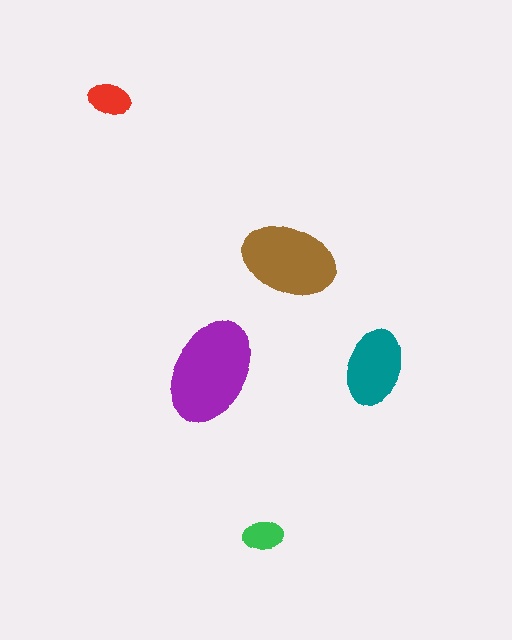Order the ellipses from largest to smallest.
the purple one, the brown one, the teal one, the red one, the green one.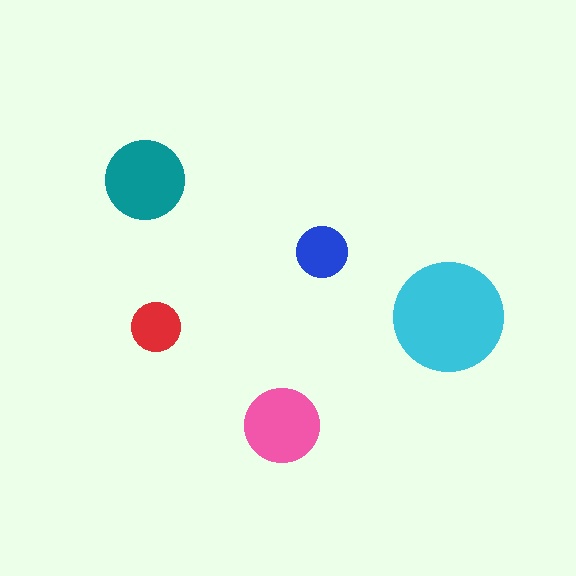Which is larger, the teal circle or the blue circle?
The teal one.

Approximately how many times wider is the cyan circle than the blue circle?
About 2 times wider.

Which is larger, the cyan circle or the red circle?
The cyan one.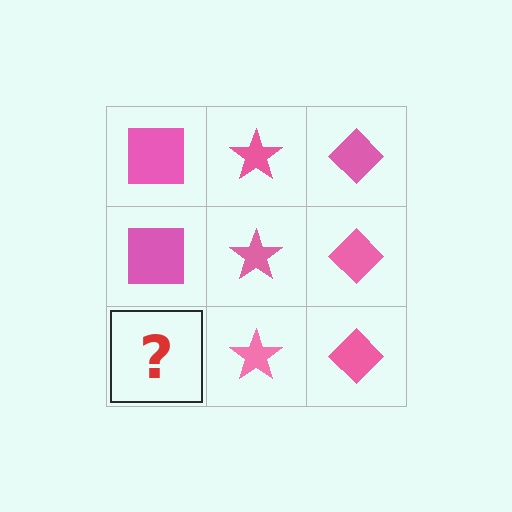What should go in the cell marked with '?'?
The missing cell should contain a pink square.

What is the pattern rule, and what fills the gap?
The rule is that each column has a consistent shape. The gap should be filled with a pink square.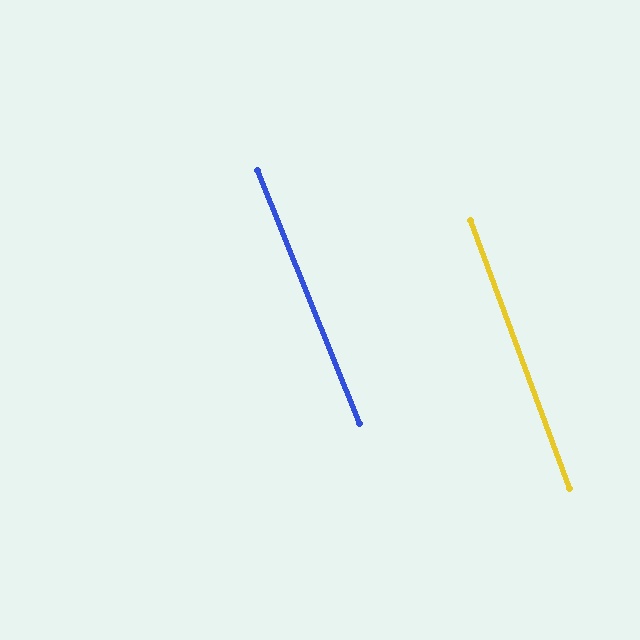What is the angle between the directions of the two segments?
Approximately 2 degrees.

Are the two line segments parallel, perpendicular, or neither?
Parallel — their directions differ by only 1.8°.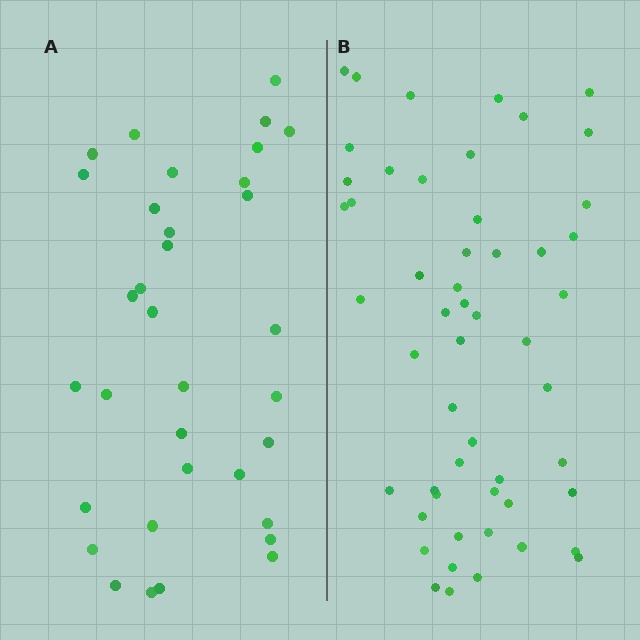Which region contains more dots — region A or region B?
Region B (the right region) has more dots.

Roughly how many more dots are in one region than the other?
Region B has approximately 20 more dots than region A.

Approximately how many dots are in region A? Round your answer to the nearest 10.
About 30 dots. (The exact count is 34, which rounds to 30.)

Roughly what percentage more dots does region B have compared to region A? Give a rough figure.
About 55% more.